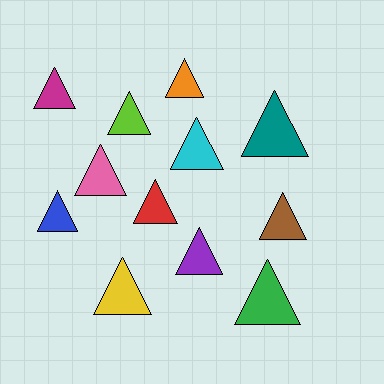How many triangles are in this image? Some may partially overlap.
There are 12 triangles.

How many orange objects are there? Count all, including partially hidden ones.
There is 1 orange object.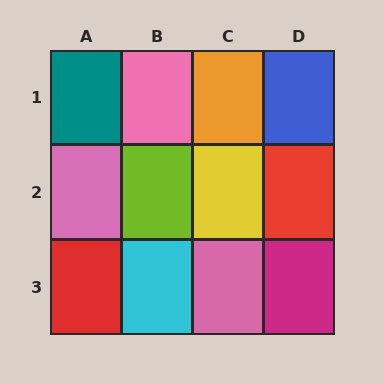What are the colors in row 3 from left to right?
Red, cyan, pink, magenta.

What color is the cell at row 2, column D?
Red.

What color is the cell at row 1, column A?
Teal.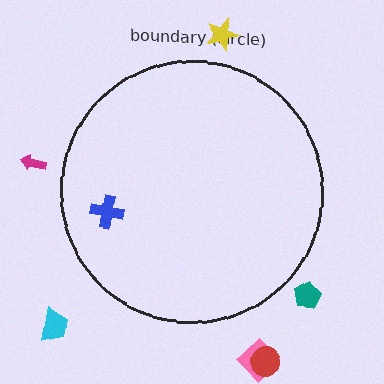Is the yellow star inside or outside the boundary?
Outside.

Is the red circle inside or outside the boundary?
Outside.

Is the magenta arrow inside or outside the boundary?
Outside.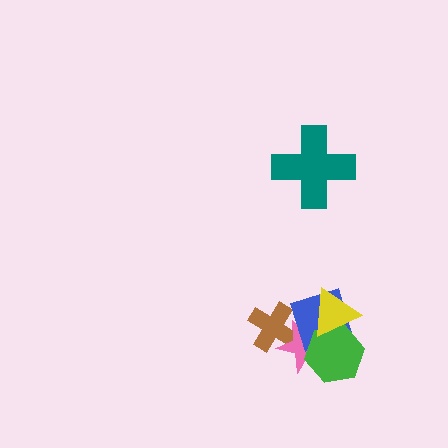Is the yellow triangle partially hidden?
No, no other shape covers it.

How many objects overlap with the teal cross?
0 objects overlap with the teal cross.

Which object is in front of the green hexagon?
The yellow triangle is in front of the green hexagon.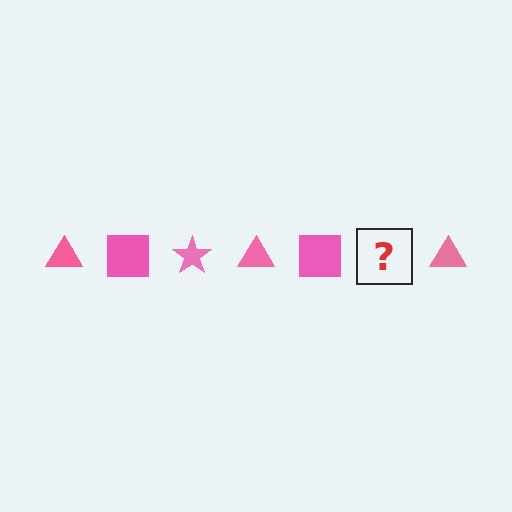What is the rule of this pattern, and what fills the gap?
The rule is that the pattern cycles through triangle, square, star shapes in pink. The gap should be filled with a pink star.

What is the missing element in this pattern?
The missing element is a pink star.